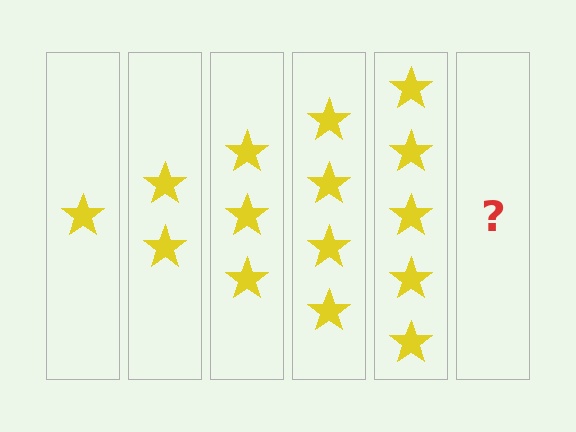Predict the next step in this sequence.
The next step is 6 stars.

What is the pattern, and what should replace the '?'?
The pattern is that each step adds one more star. The '?' should be 6 stars.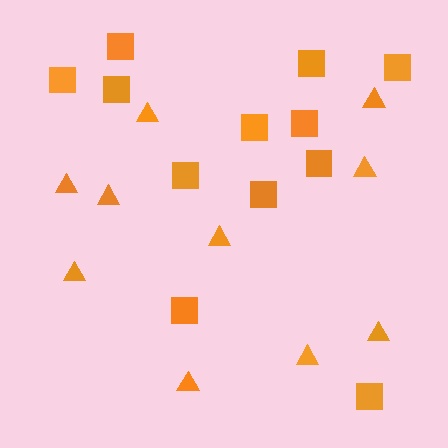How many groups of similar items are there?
There are 2 groups: one group of triangles (10) and one group of squares (12).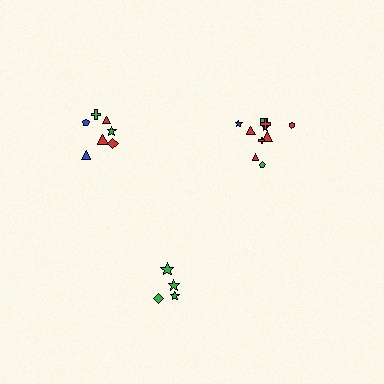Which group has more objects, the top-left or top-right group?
The top-right group.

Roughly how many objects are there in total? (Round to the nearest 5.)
Roughly 20 objects in total.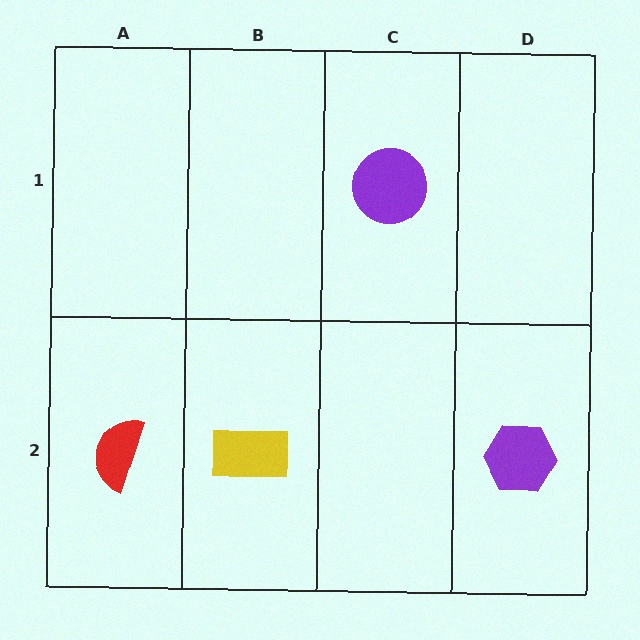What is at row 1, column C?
A purple circle.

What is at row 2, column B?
A yellow rectangle.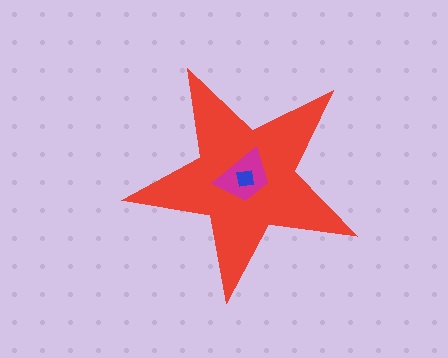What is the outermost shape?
The red star.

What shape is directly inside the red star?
The magenta trapezoid.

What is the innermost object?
The blue square.